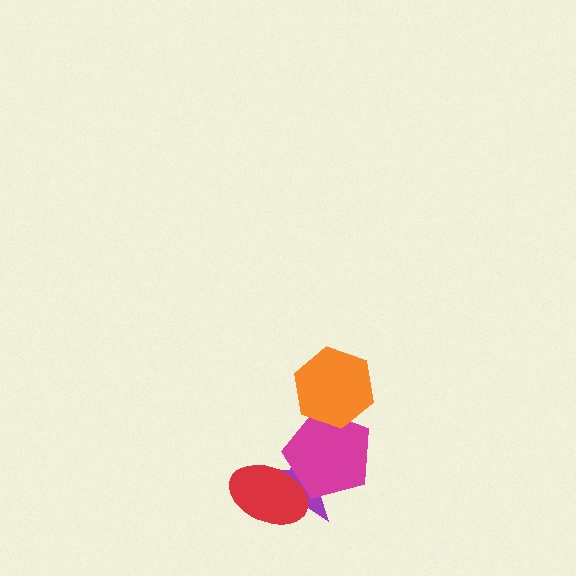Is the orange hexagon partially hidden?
No, no other shape covers it.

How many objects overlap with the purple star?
2 objects overlap with the purple star.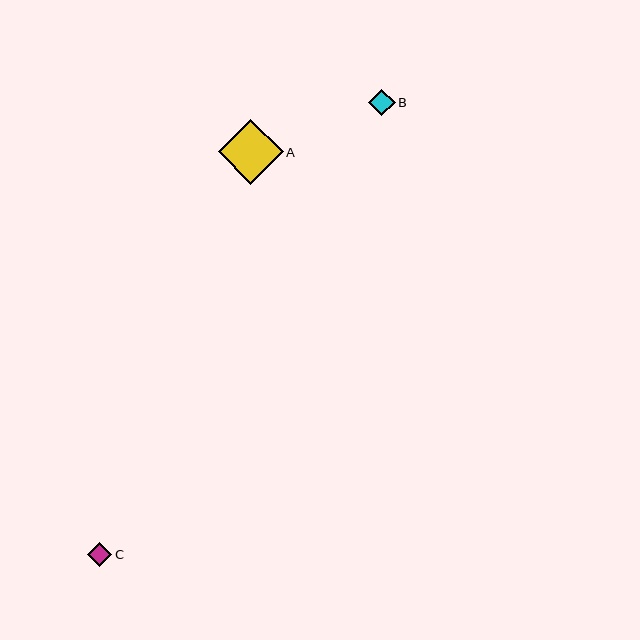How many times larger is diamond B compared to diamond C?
Diamond B is approximately 1.1 times the size of diamond C.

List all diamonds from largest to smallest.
From largest to smallest: A, B, C.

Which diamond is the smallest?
Diamond C is the smallest with a size of approximately 24 pixels.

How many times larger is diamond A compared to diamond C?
Diamond A is approximately 2.7 times the size of diamond C.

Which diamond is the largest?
Diamond A is the largest with a size of approximately 65 pixels.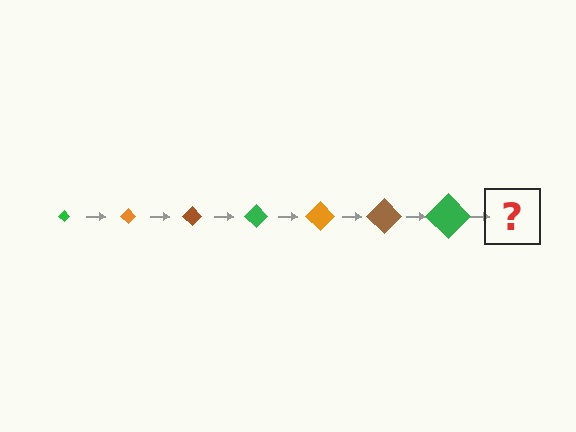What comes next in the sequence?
The next element should be an orange diamond, larger than the previous one.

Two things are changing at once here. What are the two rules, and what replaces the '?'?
The two rules are that the diamond grows larger each step and the color cycles through green, orange, and brown. The '?' should be an orange diamond, larger than the previous one.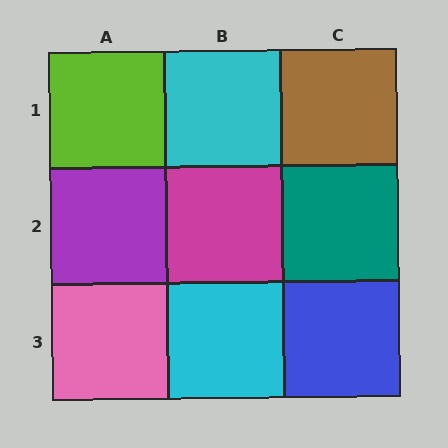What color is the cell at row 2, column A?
Purple.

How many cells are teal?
1 cell is teal.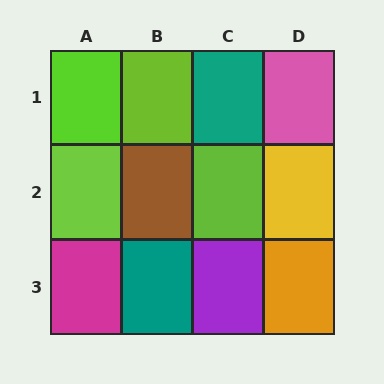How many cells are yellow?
1 cell is yellow.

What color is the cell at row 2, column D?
Yellow.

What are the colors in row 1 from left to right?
Lime, lime, teal, pink.